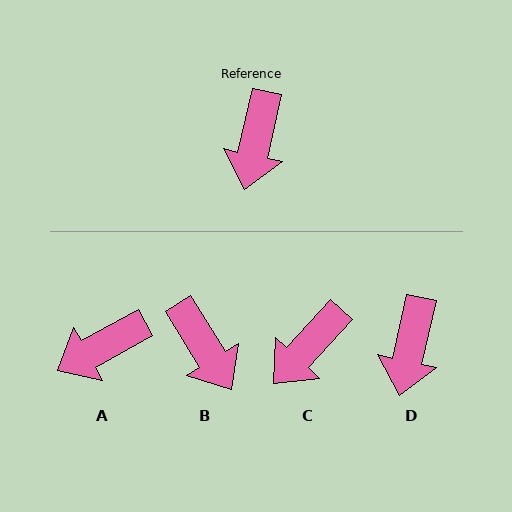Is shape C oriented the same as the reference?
No, it is off by about 30 degrees.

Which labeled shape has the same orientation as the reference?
D.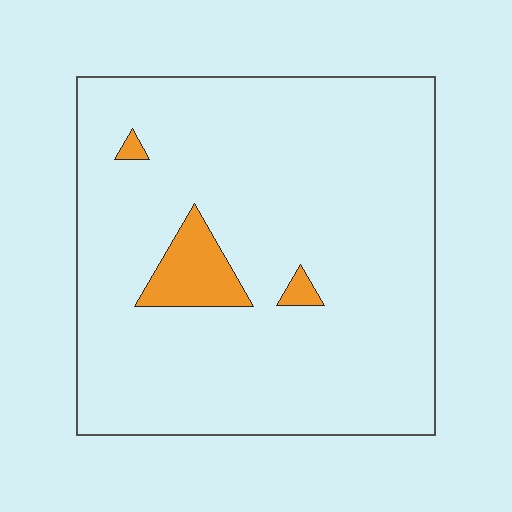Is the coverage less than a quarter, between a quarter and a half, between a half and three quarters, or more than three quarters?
Less than a quarter.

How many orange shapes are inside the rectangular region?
3.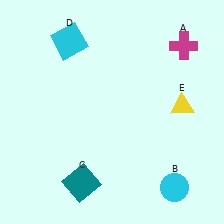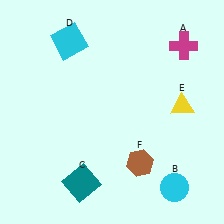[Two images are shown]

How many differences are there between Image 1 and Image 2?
There is 1 difference between the two images.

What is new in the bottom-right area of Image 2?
A brown hexagon (F) was added in the bottom-right area of Image 2.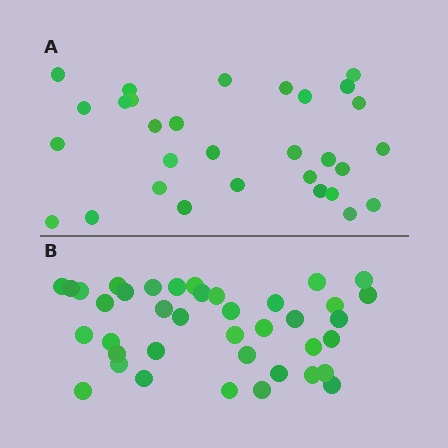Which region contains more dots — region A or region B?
Region B (the bottom region) has more dots.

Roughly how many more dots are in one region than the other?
Region B has roughly 8 or so more dots than region A.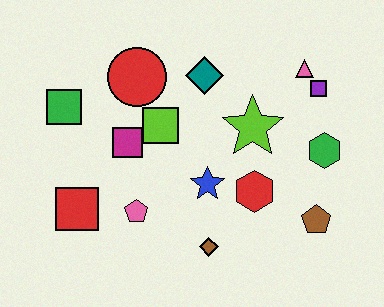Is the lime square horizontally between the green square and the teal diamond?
Yes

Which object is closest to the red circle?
The lime square is closest to the red circle.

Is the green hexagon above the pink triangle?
No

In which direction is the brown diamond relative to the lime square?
The brown diamond is below the lime square.